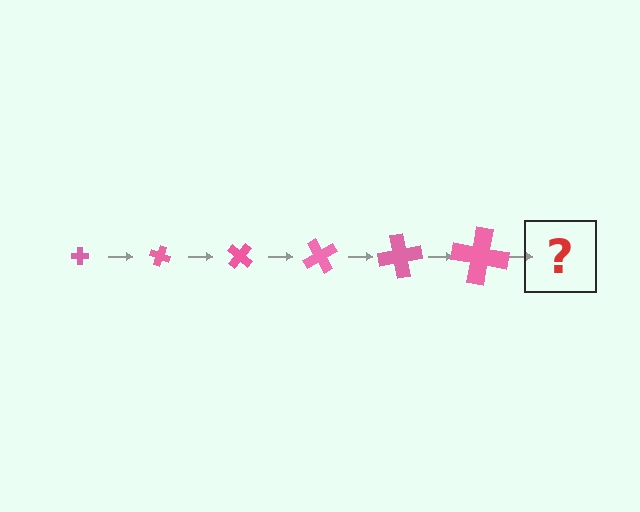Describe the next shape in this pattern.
It should be a cross, larger than the previous one and rotated 120 degrees from the start.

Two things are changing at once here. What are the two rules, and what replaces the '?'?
The two rules are that the cross grows larger each step and it rotates 20 degrees each step. The '?' should be a cross, larger than the previous one and rotated 120 degrees from the start.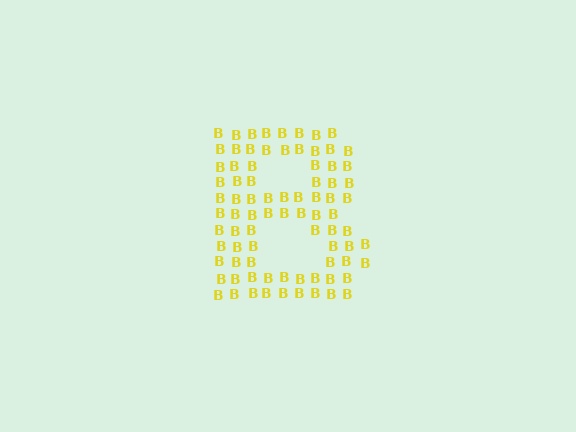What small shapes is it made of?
It is made of small letter B's.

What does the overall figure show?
The overall figure shows the letter B.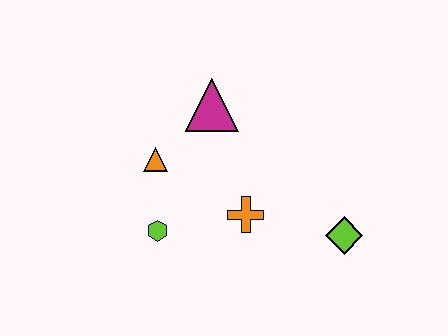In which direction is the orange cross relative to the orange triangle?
The orange cross is to the right of the orange triangle.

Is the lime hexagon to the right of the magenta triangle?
No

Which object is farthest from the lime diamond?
The orange triangle is farthest from the lime diamond.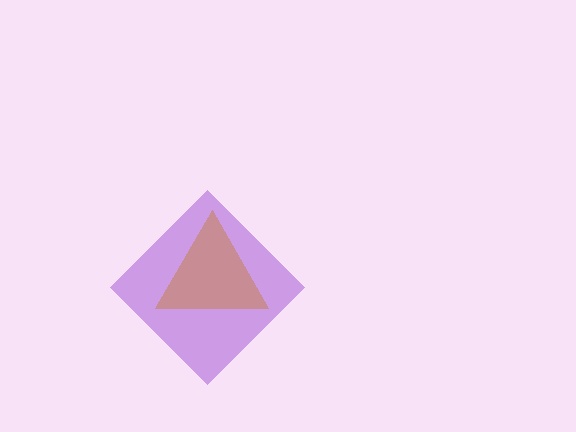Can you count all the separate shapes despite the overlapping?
Yes, there are 2 separate shapes.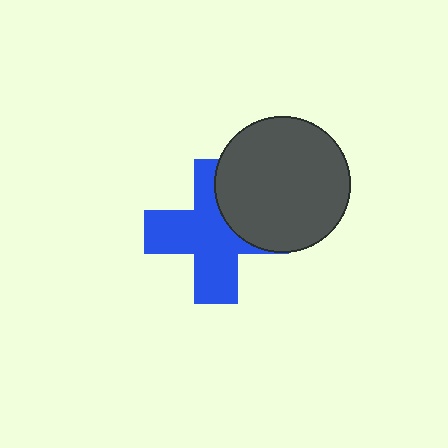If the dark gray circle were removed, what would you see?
You would see the complete blue cross.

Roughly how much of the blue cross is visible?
Most of it is visible (roughly 68%).